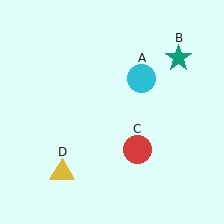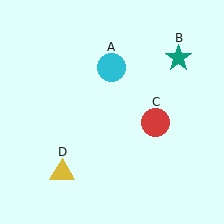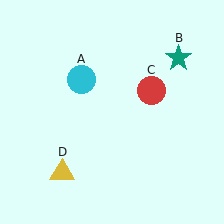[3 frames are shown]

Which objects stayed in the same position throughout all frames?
Teal star (object B) and yellow triangle (object D) remained stationary.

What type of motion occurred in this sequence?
The cyan circle (object A), red circle (object C) rotated counterclockwise around the center of the scene.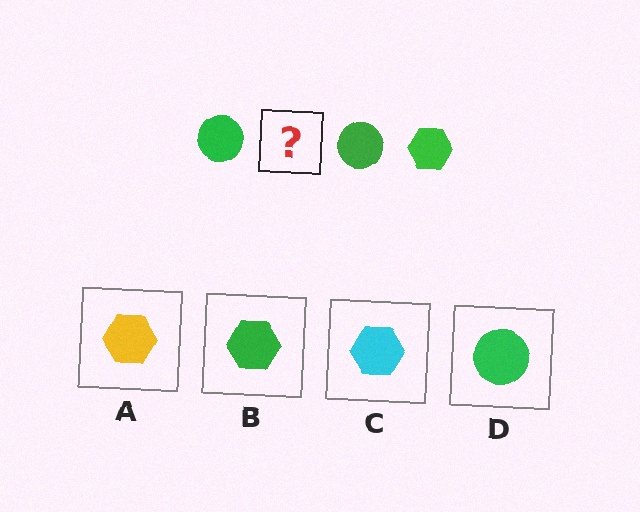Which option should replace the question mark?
Option B.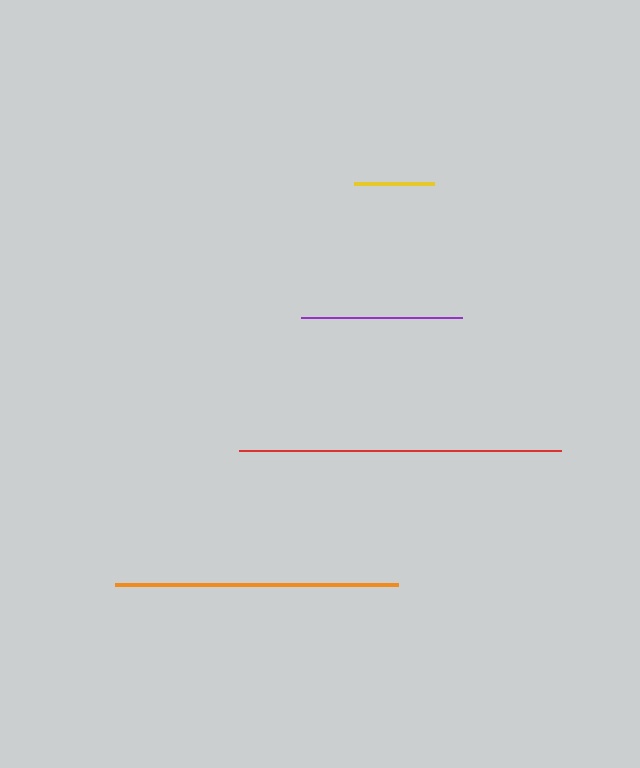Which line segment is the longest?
The red line is the longest at approximately 321 pixels.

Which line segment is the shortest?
The yellow line is the shortest at approximately 80 pixels.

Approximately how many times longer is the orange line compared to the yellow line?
The orange line is approximately 3.5 times the length of the yellow line.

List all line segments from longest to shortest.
From longest to shortest: red, orange, purple, yellow.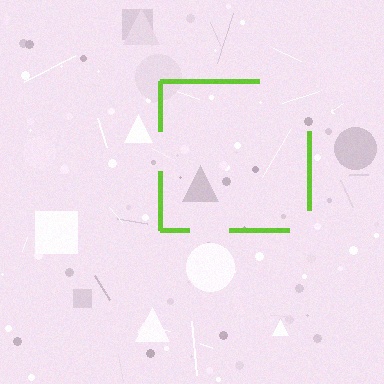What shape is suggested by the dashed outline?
The dashed outline suggests a square.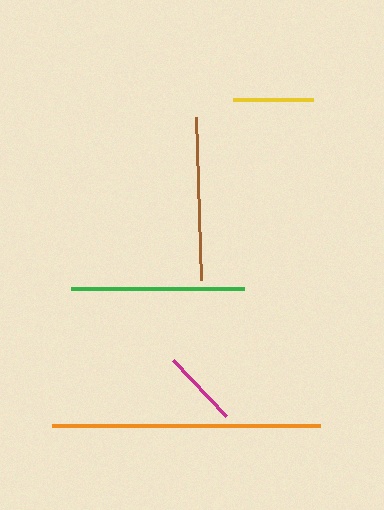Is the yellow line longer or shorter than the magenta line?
The yellow line is longer than the magenta line.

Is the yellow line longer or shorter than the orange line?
The orange line is longer than the yellow line.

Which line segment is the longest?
The orange line is the longest at approximately 268 pixels.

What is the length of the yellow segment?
The yellow segment is approximately 81 pixels long.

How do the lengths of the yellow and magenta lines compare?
The yellow and magenta lines are approximately the same length.